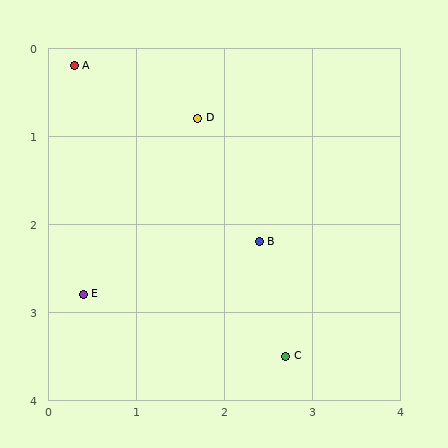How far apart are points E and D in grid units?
Points E and D are about 2.4 grid units apart.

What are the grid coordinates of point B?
Point B is at approximately (2.4, 2.2).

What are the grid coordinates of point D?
Point D is at approximately (1.7, 0.8).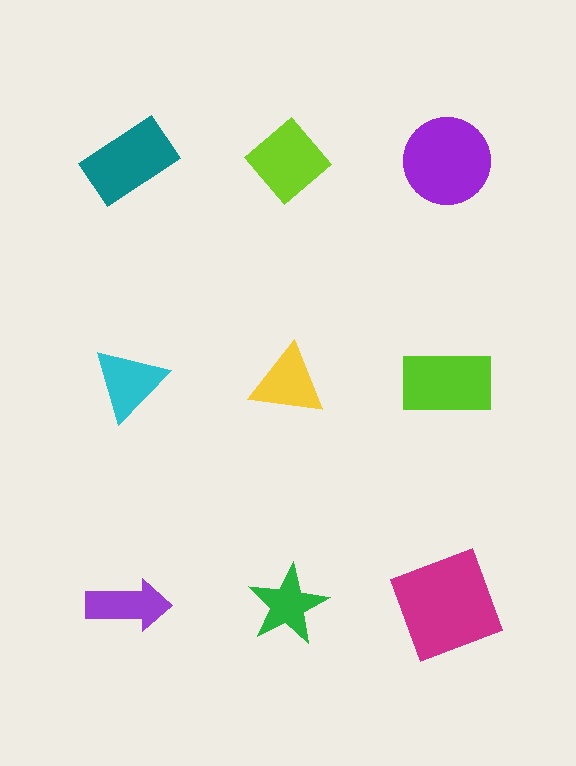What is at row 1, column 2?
A lime diamond.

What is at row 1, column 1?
A teal rectangle.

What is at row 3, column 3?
A magenta square.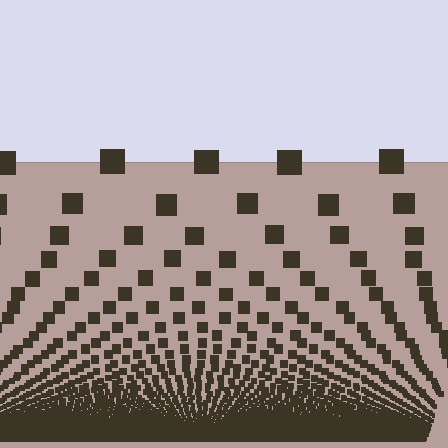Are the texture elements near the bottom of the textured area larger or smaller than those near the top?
Smaller. The gradient is inverted — elements near the bottom are smaller and denser.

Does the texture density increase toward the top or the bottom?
Density increases toward the bottom.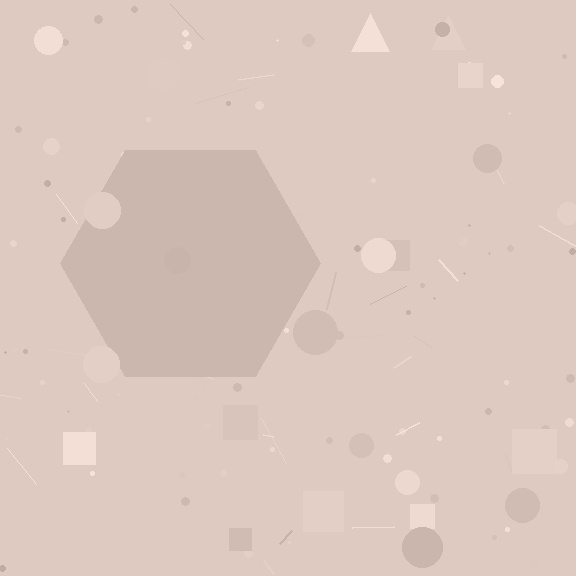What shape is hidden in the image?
A hexagon is hidden in the image.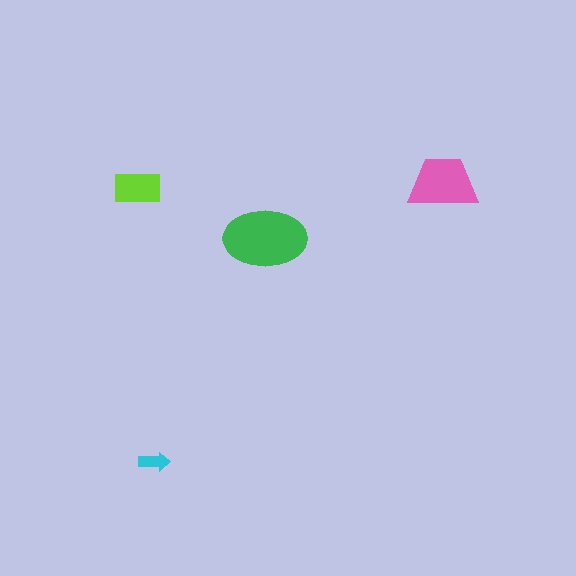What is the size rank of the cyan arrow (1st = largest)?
4th.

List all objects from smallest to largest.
The cyan arrow, the lime rectangle, the pink trapezoid, the green ellipse.